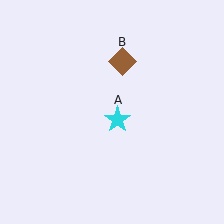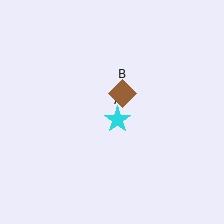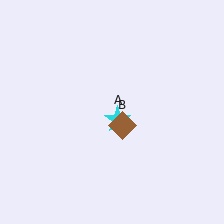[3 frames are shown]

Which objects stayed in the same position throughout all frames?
Cyan star (object A) remained stationary.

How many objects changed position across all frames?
1 object changed position: brown diamond (object B).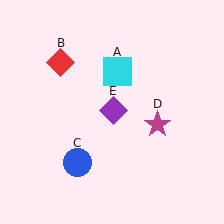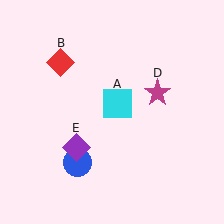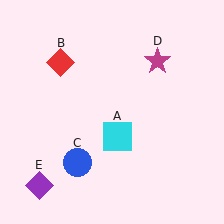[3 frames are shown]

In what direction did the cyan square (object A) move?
The cyan square (object A) moved down.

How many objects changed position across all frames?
3 objects changed position: cyan square (object A), magenta star (object D), purple diamond (object E).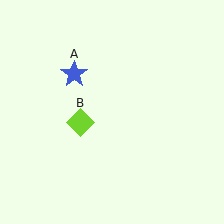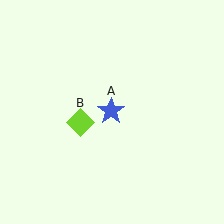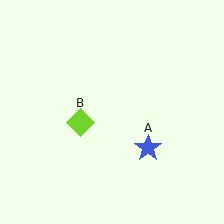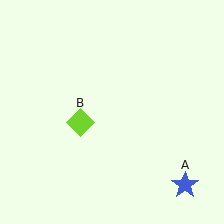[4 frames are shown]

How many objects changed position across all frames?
1 object changed position: blue star (object A).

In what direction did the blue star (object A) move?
The blue star (object A) moved down and to the right.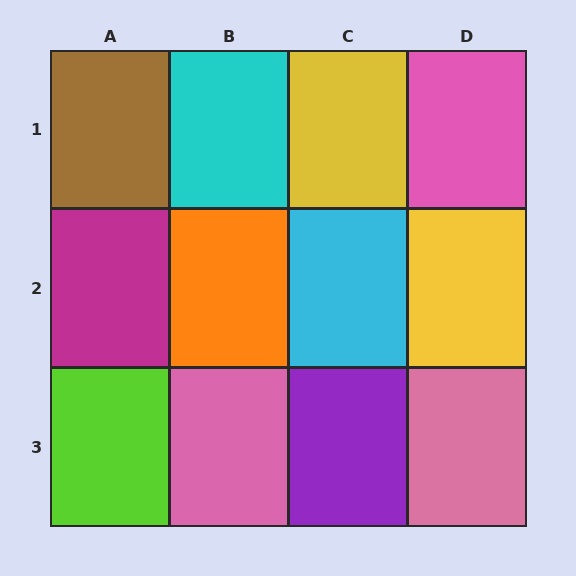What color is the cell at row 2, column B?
Orange.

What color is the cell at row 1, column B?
Cyan.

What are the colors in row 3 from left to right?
Lime, pink, purple, pink.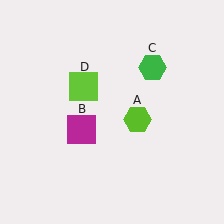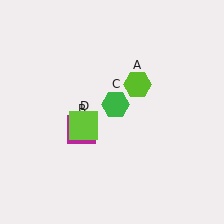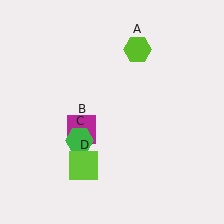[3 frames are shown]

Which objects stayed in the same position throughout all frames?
Magenta square (object B) remained stationary.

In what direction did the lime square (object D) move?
The lime square (object D) moved down.